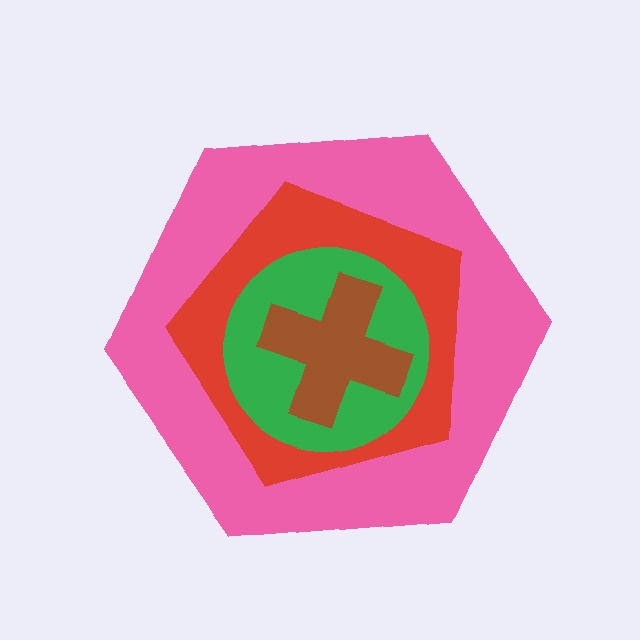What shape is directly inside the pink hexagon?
The red pentagon.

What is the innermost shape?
The brown cross.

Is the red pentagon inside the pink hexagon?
Yes.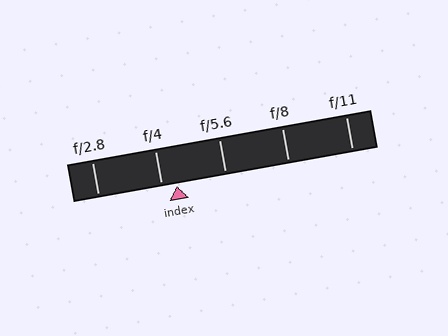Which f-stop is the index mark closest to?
The index mark is closest to f/4.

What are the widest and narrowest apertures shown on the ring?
The widest aperture shown is f/2.8 and the narrowest is f/11.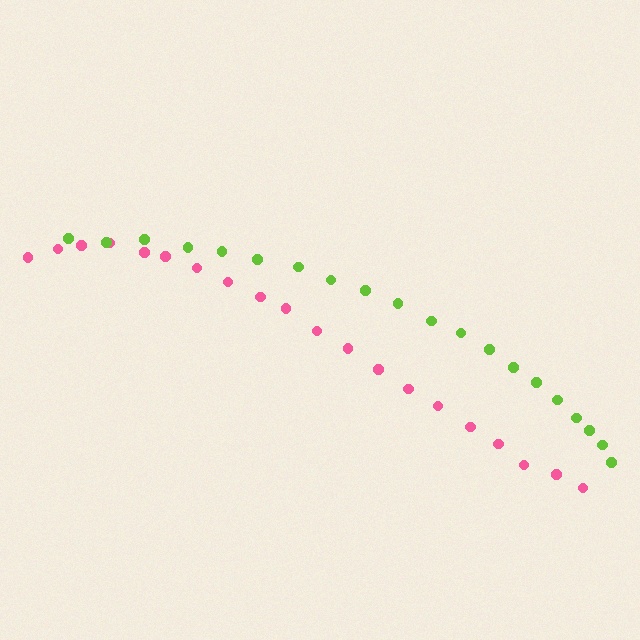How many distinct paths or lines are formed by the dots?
There are 2 distinct paths.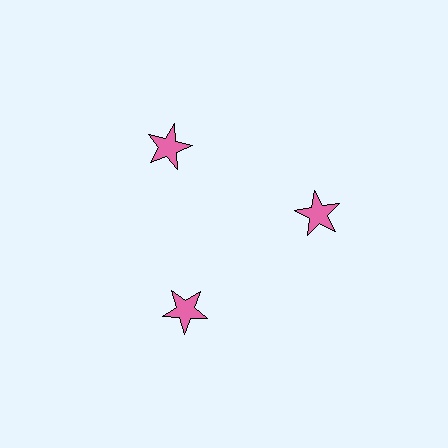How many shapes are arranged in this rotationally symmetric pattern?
There are 3 shapes, arranged in 3 groups of 1.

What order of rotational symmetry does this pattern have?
This pattern has 3-fold rotational symmetry.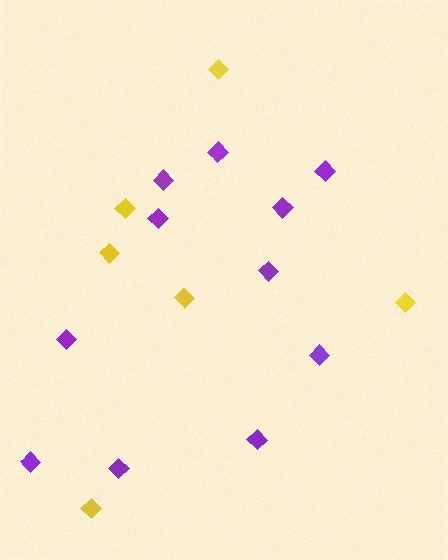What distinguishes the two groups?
There are 2 groups: one group of yellow diamonds (6) and one group of purple diamonds (11).